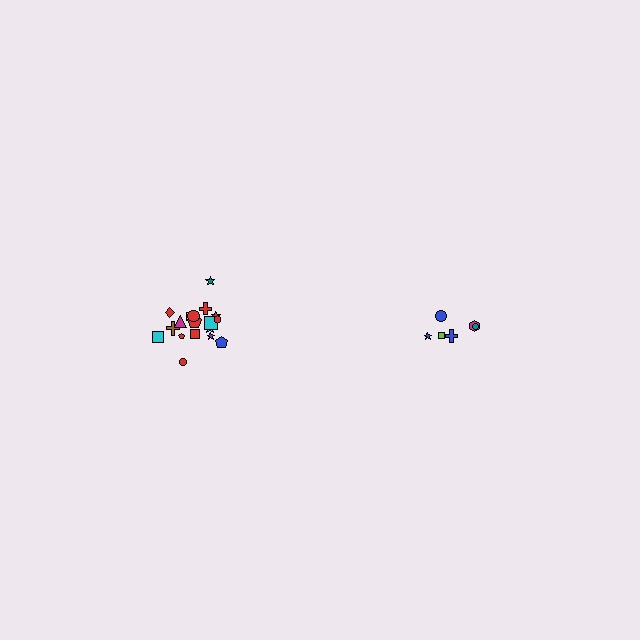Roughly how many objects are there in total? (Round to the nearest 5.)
Roughly 25 objects in total.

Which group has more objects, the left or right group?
The left group.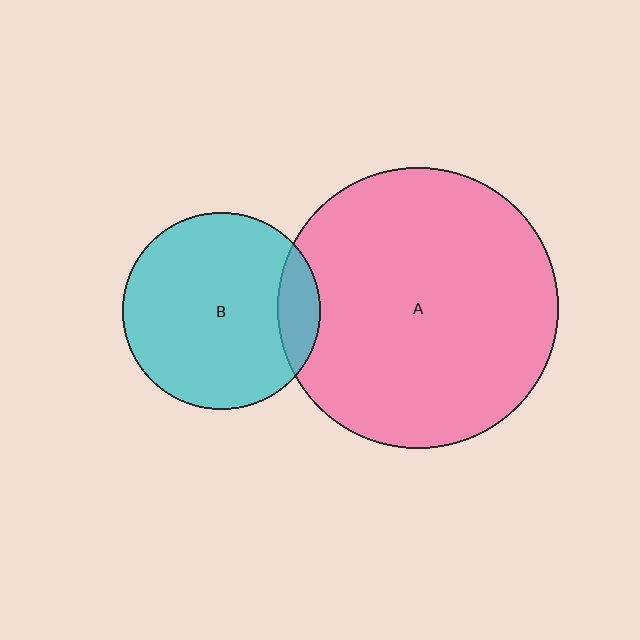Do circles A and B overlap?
Yes.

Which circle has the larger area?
Circle A (pink).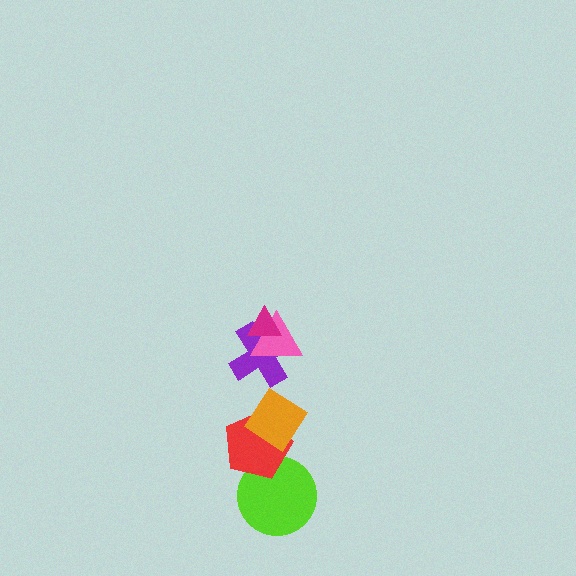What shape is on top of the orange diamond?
The purple cross is on top of the orange diamond.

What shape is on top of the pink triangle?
The magenta triangle is on top of the pink triangle.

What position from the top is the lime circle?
The lime circle is 6th from the top.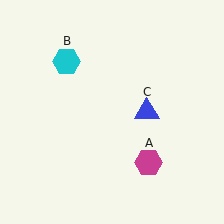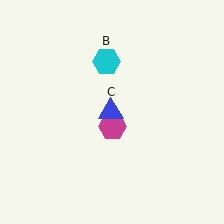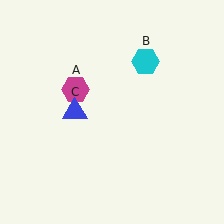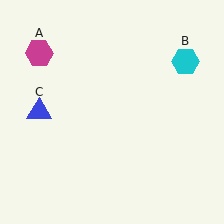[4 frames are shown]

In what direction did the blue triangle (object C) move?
The blue triangle (object C) moved left.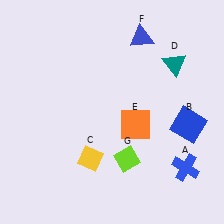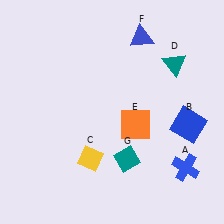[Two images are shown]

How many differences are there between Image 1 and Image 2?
There is 1 difference between the two images.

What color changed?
The diamond (G) changed from lime in Image 1 to teal in Image 2.